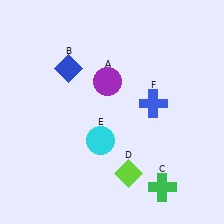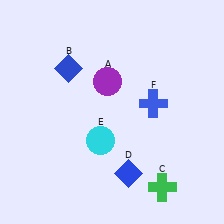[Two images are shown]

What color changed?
The diamond (D) changed from lime in Image 1 to blue in Image 2.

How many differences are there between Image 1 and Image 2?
There is 1 difference between the two images.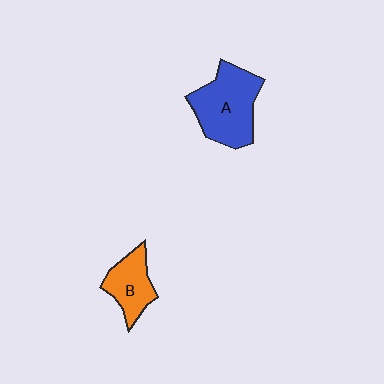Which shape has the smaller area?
Shape B (orange).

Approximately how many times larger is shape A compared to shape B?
Approximately 1.7 times.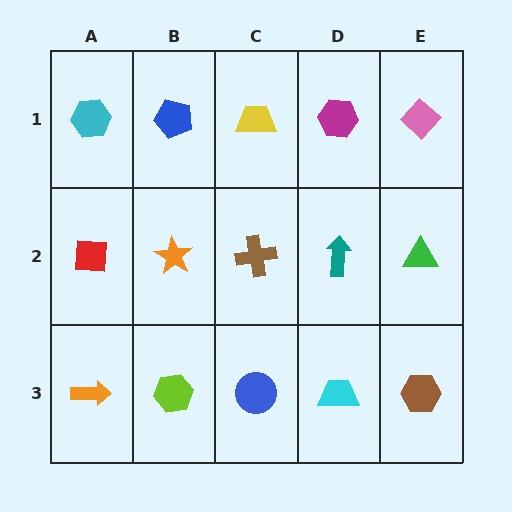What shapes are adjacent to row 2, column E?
A pink diamond (row 1, column E), a brown hexagon (row 3, column E), a teal arrow (row 2, column D).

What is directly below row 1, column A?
A red square.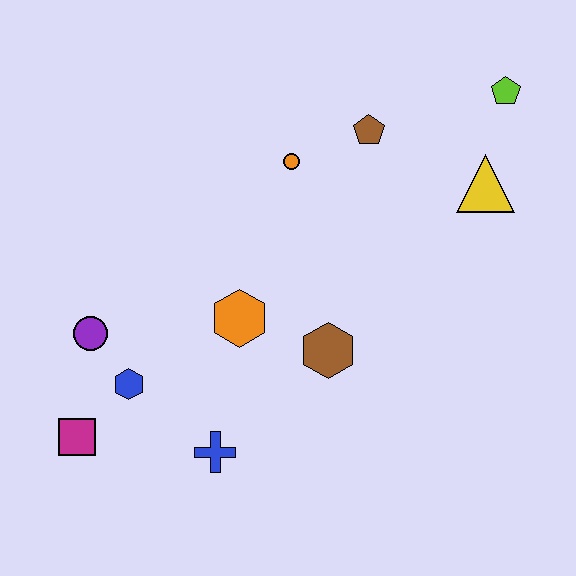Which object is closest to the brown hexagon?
The orange hexagon is closest to the brown hexagon.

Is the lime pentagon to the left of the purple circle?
No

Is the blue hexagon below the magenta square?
No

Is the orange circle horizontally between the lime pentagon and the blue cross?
Yes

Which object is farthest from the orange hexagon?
The lime pentagon is farthest from the orange hexagon.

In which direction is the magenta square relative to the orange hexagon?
The magenta square is to the left of the orange hexagon.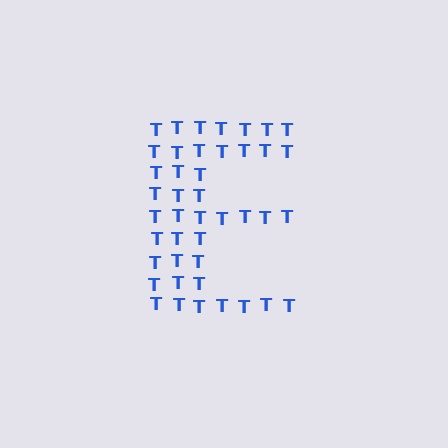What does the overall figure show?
The overall figure shows the letter E.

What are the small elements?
The small elements are letter T's.